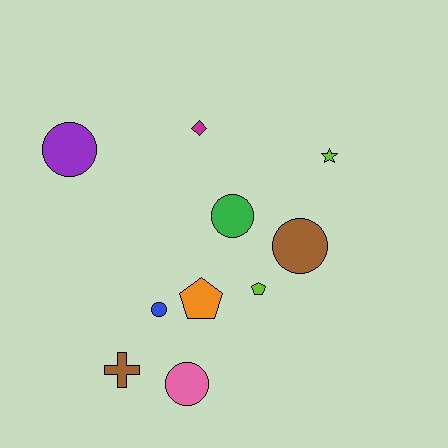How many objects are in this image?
There are 10 objects.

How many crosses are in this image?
There is 1 cross.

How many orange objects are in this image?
There is 1 orange object.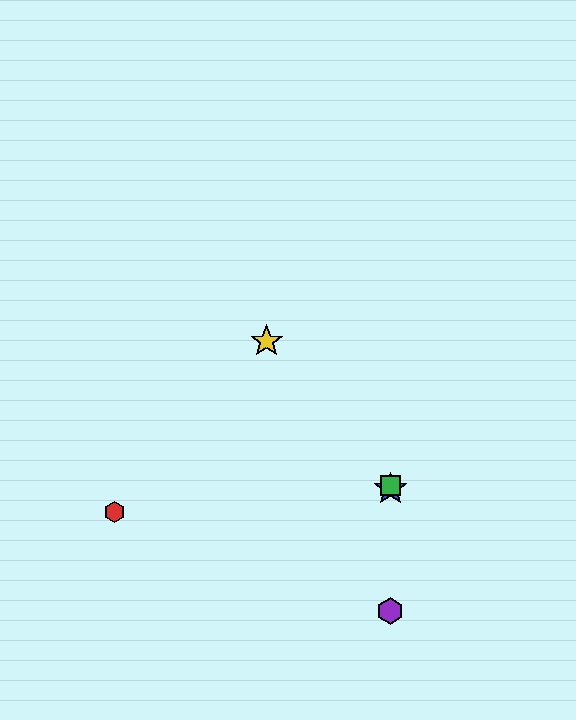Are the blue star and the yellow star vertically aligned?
No, the blue star is at x≈390 and the yellow star is at x≈267.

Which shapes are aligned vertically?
The blue star, the green square, the purple hexagon are aligned vertically.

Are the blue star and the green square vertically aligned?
Yes, both are at x≈390.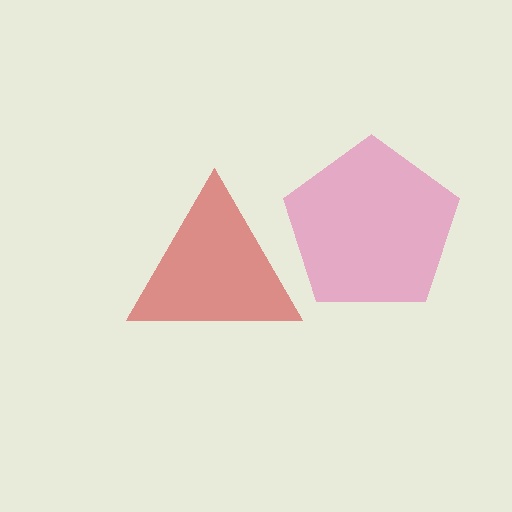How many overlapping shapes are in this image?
There are 2 overlapping shapes in the image.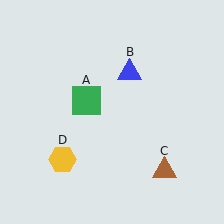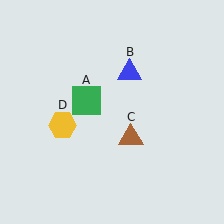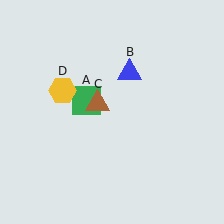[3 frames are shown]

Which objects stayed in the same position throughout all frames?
Green square (object A) and blue triangle (object B) remained stationary.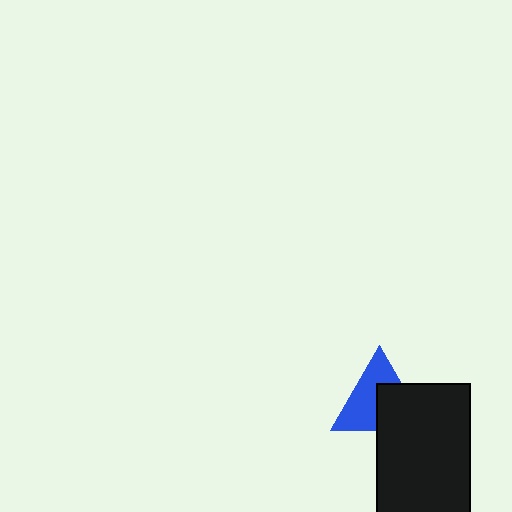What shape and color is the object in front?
The object in front is a black rectangle.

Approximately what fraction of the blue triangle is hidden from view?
Roughly 44% of the blue triangle is hidden behind the black rectangle.